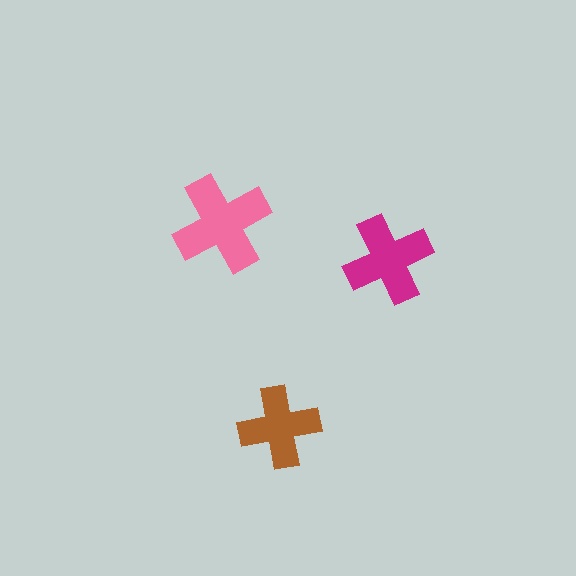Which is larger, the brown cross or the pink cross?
The pink one.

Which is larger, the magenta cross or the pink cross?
The pink one.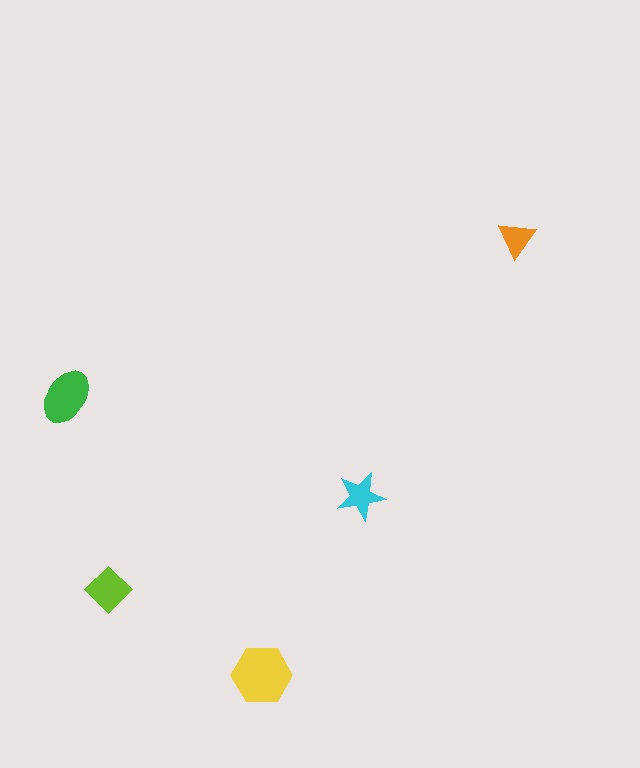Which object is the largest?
The yellow hexagon.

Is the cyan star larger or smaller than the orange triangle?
Larger.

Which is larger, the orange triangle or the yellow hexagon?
The yellow hexagon.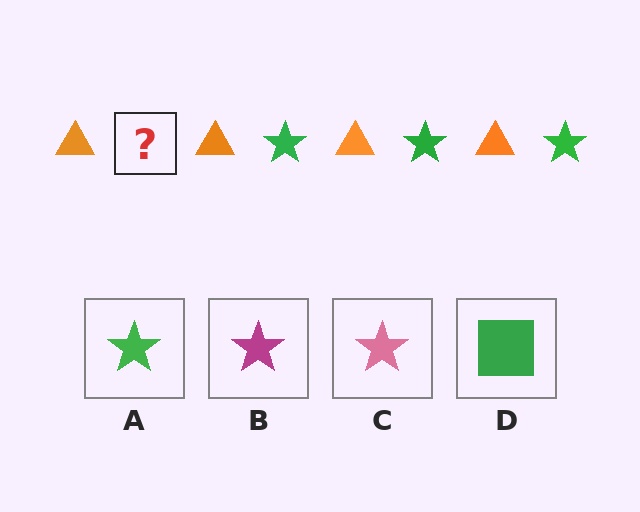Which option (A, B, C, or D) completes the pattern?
A.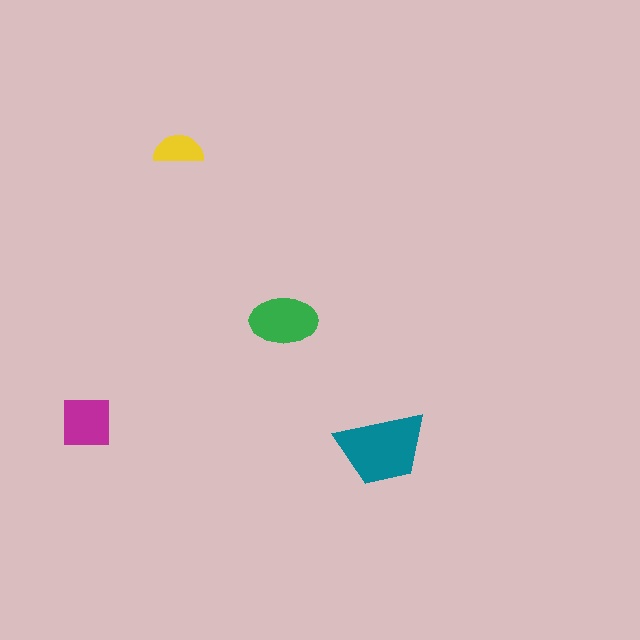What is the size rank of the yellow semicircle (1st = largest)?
4th.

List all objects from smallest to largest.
The yellow semicircle, the magenta square, the green ellipse, the teal trapezoid.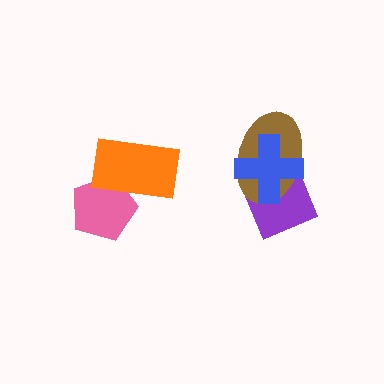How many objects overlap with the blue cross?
2 objects overlap with the blue cross.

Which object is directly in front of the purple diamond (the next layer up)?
The brown ellipse is directly in front of the purple diamond.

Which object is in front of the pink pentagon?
The orange rectangle is in front of the pink pentagon.